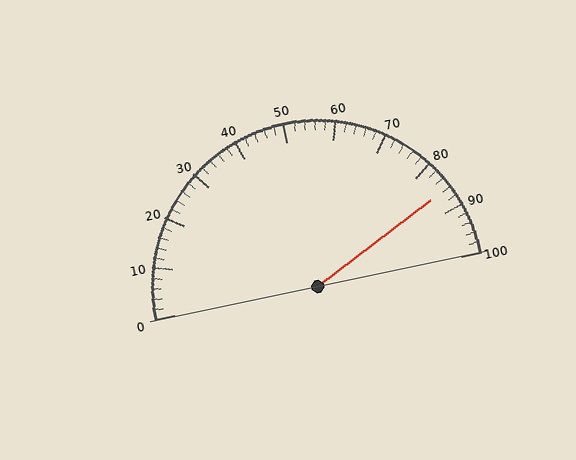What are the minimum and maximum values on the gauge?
The gauge ranges from 0 to 100.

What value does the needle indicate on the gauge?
The needle indicates approximately 86.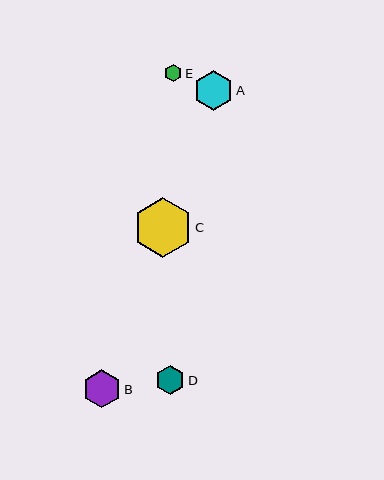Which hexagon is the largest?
Hexagon C is the largest with a size of approximately 59 pixels.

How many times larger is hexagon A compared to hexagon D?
Hexagon A is approximately 1.4 times the size of hexagon D.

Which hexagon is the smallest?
Hexagon E is the smallest with a size of approximately 17 pixels.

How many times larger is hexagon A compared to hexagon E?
Hexagon A is approximately 2.4 times the size of hexagon E.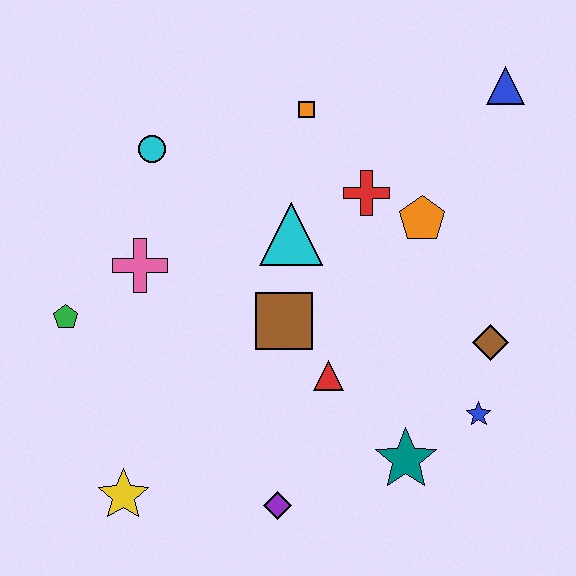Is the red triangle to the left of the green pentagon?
No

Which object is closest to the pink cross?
The green pentagon is closest to the pink cross.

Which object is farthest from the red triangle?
The blue triangle is farthest from the red triangle.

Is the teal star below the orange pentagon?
Yes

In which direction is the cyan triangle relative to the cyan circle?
The cyan triangle is to the right of the cyan circle.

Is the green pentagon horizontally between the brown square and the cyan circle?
No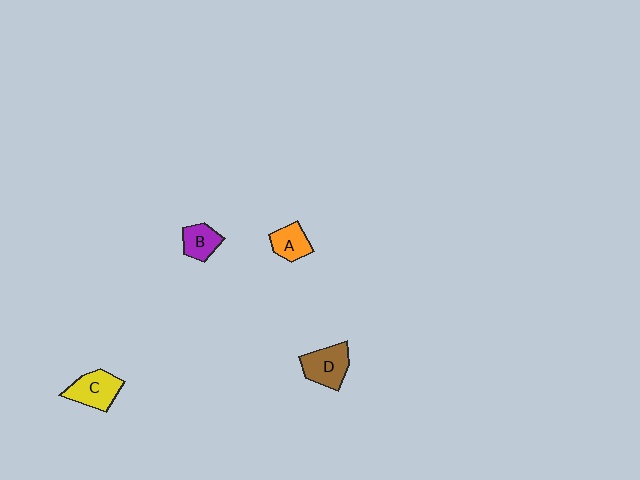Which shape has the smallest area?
Shape B (purple).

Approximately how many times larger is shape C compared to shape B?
Approximately 1.4 times.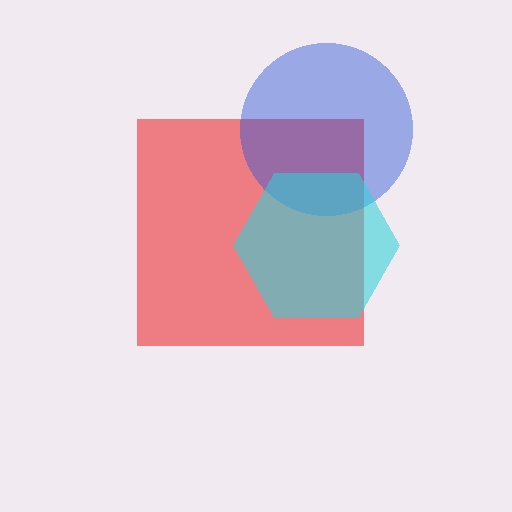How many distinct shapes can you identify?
There are 3 distinct shapes: a red square, a blue circle, a cyan hexagon.